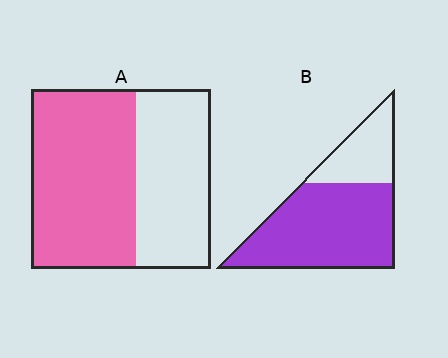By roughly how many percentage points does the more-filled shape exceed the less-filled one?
By roughly 15 percentage points (B over A).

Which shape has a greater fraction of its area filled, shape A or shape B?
Shape B.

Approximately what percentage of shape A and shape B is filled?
A is approximately 60% and B is approximately 70%.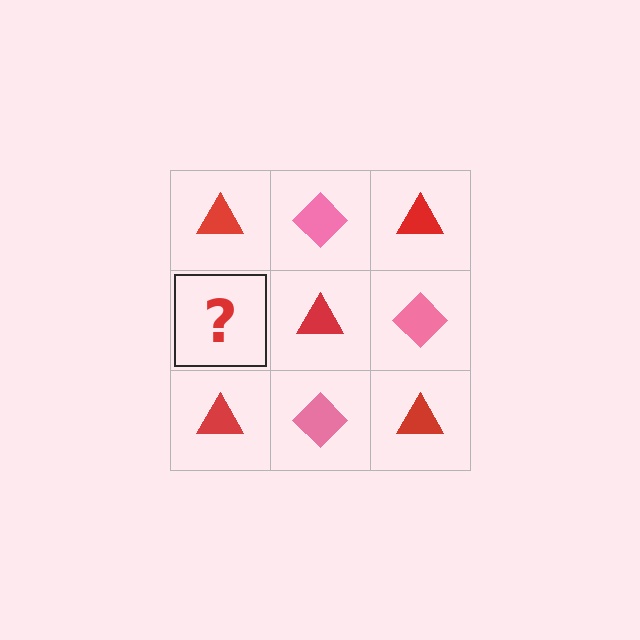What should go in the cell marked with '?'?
The missing cell should contain a pink diamond.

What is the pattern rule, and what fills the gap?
The rule is that it alternates red triangle and pink diamond in a checkerboard pattern. The gap should be filled with a pink diamond.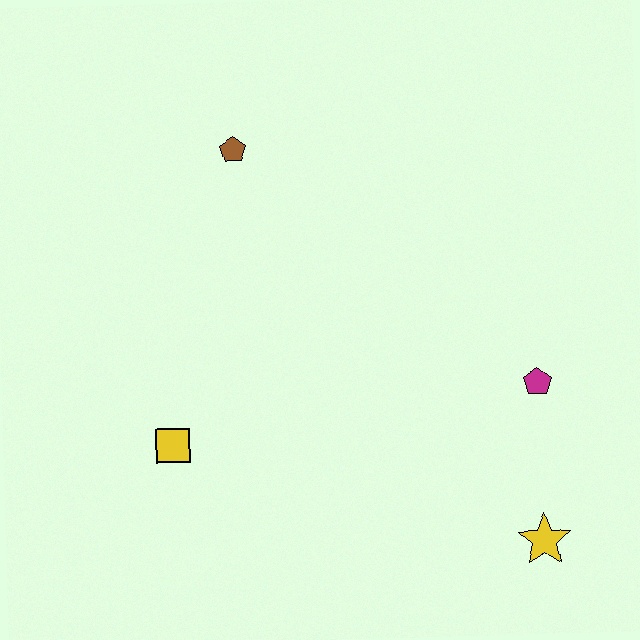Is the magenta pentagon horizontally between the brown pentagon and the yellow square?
No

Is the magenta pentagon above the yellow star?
Yes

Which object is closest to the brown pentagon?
The yellow square is closest to the brown pentagon.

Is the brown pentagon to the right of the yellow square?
Yes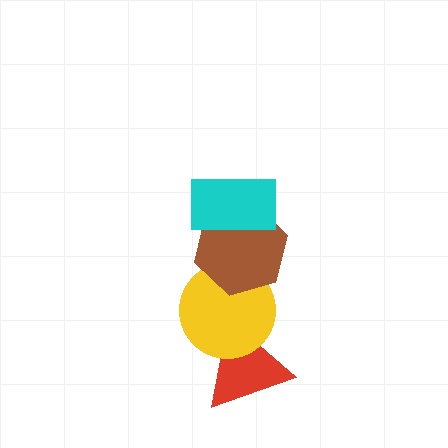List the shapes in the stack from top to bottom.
From top to bottom: the cyan rectangle, the brown hexagon, the yellow circle, the red triangle.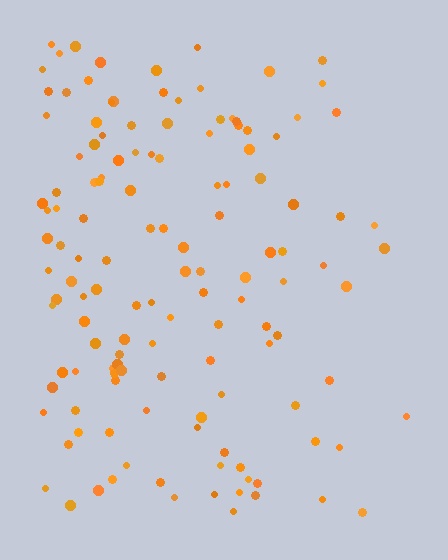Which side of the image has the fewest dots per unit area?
The right.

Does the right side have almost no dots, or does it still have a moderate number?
Still a moderate number, just noticeably fewer than the left.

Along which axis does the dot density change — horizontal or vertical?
Horizontal.